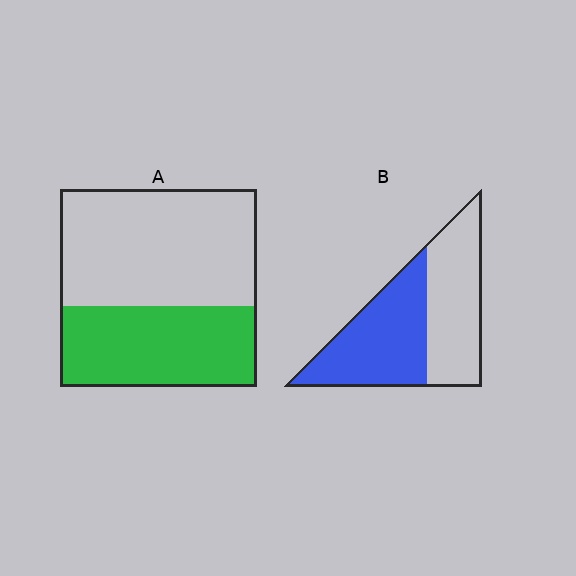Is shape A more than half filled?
No.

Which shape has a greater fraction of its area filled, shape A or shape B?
Shape B.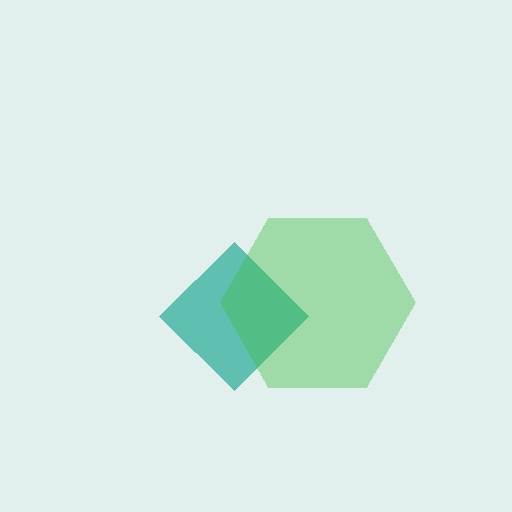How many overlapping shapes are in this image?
There are 2 overlapping shapes in the image.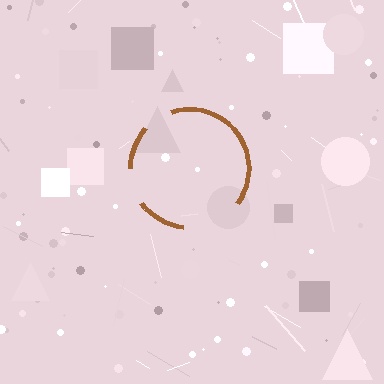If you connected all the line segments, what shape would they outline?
They would outline a circle.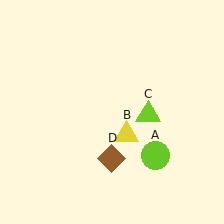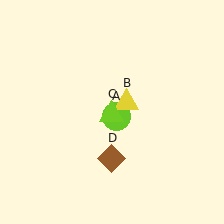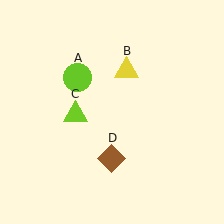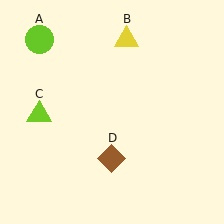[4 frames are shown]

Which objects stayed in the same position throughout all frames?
Brown diamond (object D) remained stationary.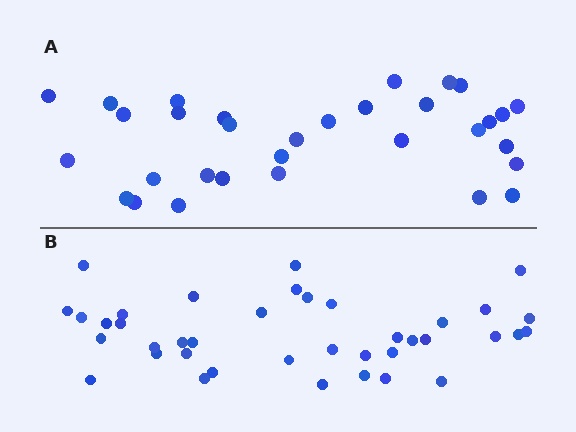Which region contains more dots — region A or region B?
Region B (the bottom region) has more dots.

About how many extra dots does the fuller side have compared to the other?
Region B has roughly 8 or so more dots than region A.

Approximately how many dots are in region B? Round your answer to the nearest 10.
About 40 dots. (The exact count is 39, which rounds to 40.)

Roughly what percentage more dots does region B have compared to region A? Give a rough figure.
About 20% more.